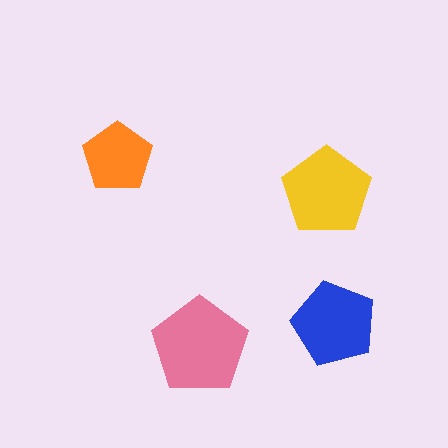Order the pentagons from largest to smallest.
the pink one, the yellow one, the blue one, the orange one.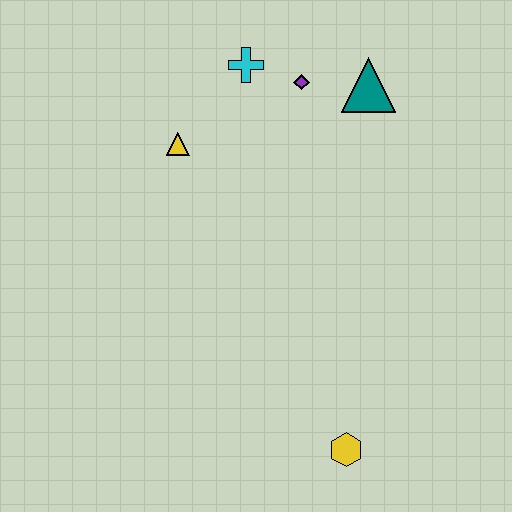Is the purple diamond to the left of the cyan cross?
No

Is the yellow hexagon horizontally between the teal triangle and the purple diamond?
Yes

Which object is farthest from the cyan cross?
The yellow hexagon is farthest from the cyan cross.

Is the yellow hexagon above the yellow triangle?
No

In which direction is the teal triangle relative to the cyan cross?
The teal triangle is to the right of the cyan cross.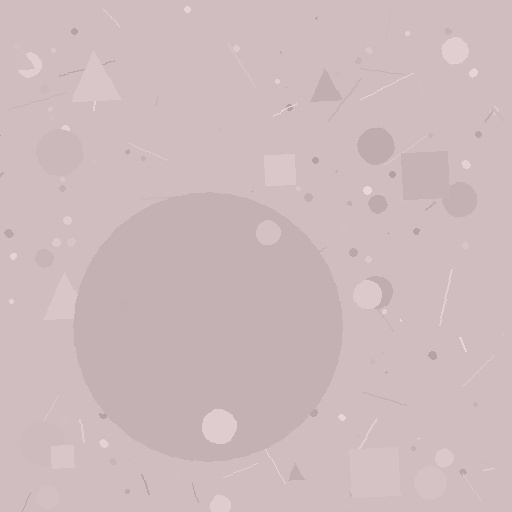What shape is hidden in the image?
A circle is hidden in the image.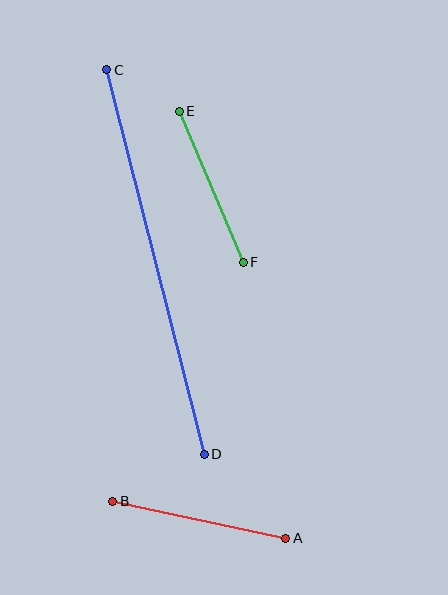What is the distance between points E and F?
The distance is approximately 164 pixels.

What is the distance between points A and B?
The distance is approximately 177 pixels.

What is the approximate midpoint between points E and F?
The midpoint is at approximately (211, 187) pixels.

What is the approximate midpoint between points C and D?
The midpoint is at approximately (156, 262) pixels.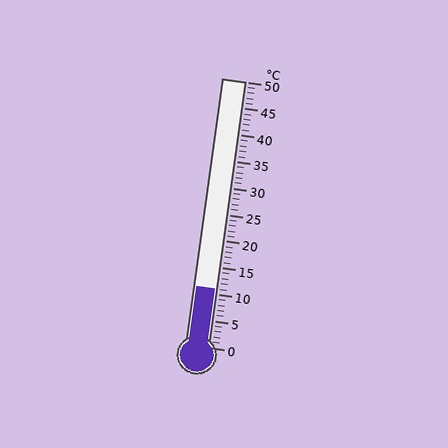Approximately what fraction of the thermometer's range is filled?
The thermometer is filled to approximately 20% of its range.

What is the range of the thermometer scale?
The thermometer scale ranges from 0°C to 50°C.